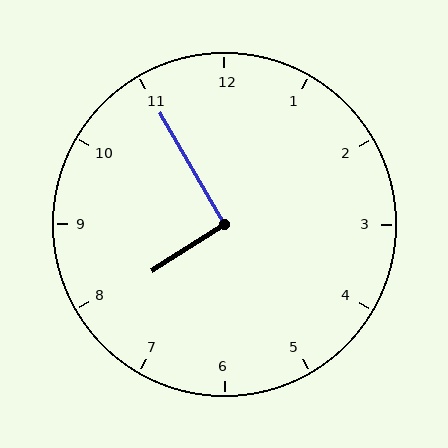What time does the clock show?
7:55.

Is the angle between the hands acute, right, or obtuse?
It is right.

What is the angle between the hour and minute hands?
Approximately 92 degrees.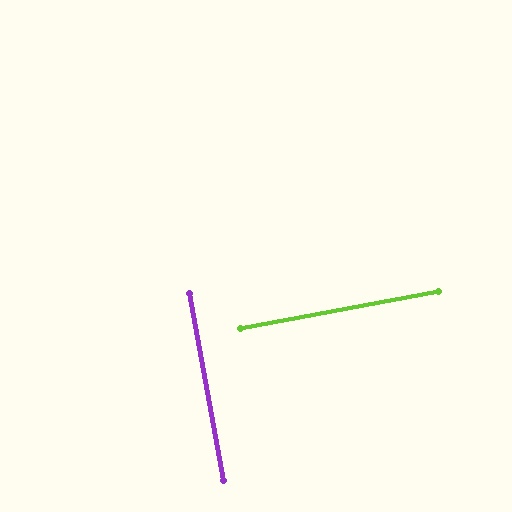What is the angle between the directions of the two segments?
Approximately 90 degrees.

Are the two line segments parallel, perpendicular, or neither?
Perpendicular — they meet at approximately 90°.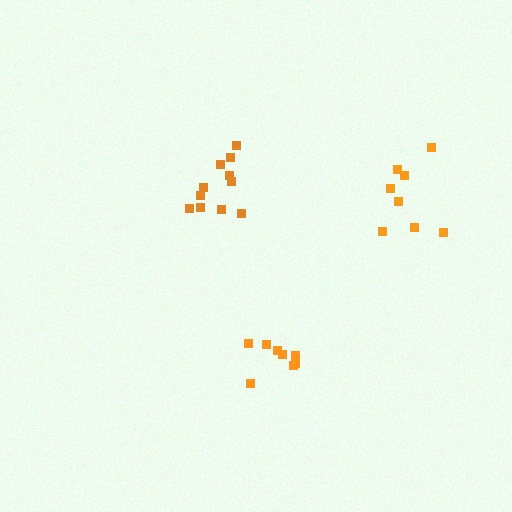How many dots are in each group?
Group 1: 11 dots, Group 2: 8 dots, Group 3: 8 dots (27 total).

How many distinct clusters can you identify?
There are 3 distinct clusters.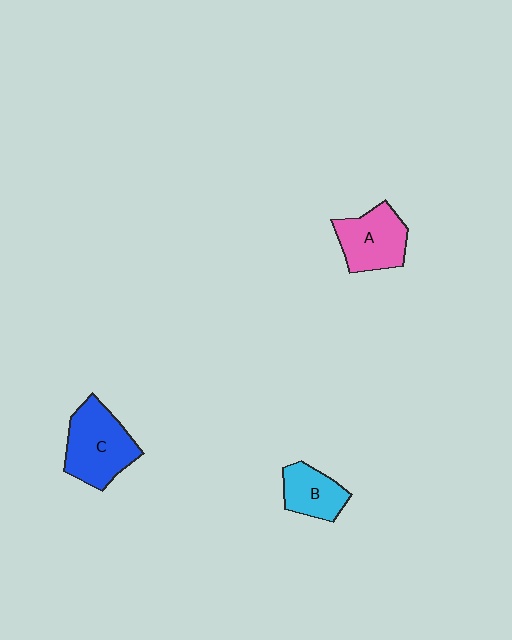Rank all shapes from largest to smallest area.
From largest to smallest: C (blue), A (pink), B (cyan).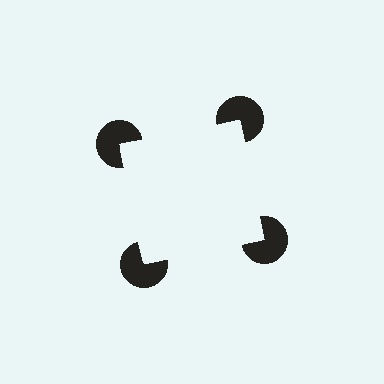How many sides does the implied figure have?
4 sides.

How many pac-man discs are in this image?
There are 4 — one at each vertex of the illusory square.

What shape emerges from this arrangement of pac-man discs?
An illusory square — its edges are inferred from the aligned wedge cuts in the pac-man discs, not physically drawn.